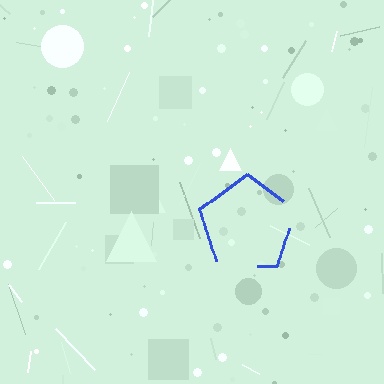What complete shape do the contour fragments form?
The contour fragments form a pentagon.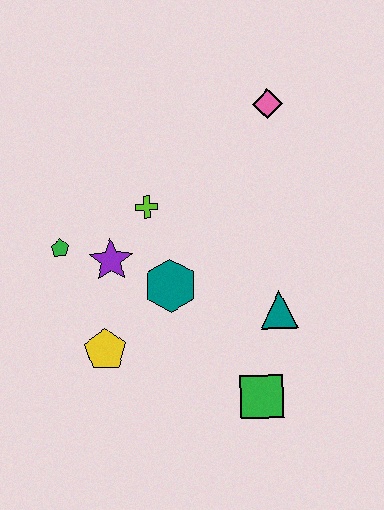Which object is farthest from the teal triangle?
The green pentagon is farthest from the teal triangle.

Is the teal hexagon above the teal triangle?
Yes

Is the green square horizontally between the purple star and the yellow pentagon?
No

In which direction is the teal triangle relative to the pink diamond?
The teal triangle is below the pink diamond.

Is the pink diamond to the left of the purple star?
No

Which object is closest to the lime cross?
The purple star is closest to the lime cross.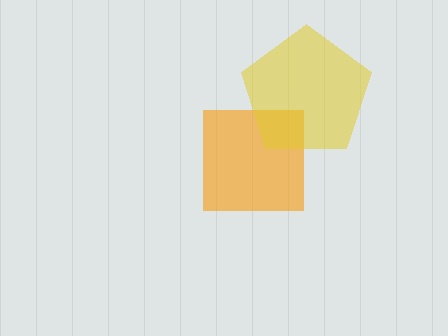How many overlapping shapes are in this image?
There are 2 overlapping shapes in the image.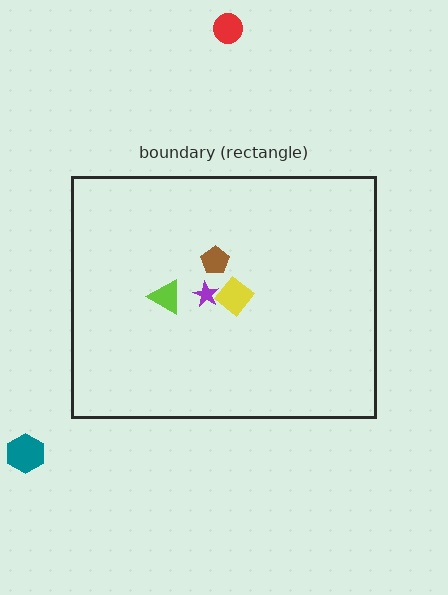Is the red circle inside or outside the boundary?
Outside.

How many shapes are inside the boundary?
4 inside, 2 outside.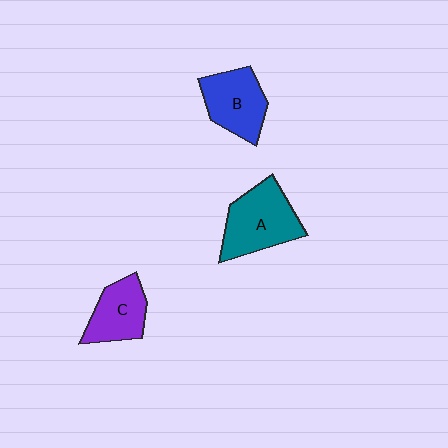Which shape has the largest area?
Shape A (teal).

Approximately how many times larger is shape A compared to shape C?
Approximately 1.4 times.